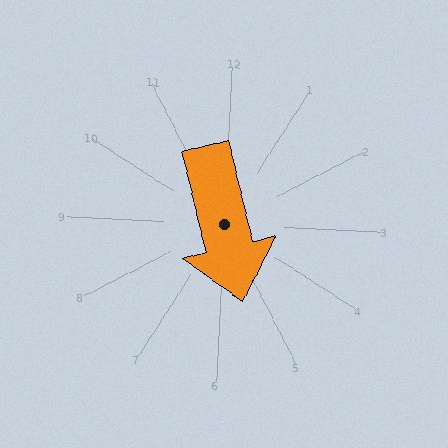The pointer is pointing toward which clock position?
Roughly 5 o'clock.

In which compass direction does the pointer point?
South.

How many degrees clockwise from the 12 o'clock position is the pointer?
Approximately 164 degrees.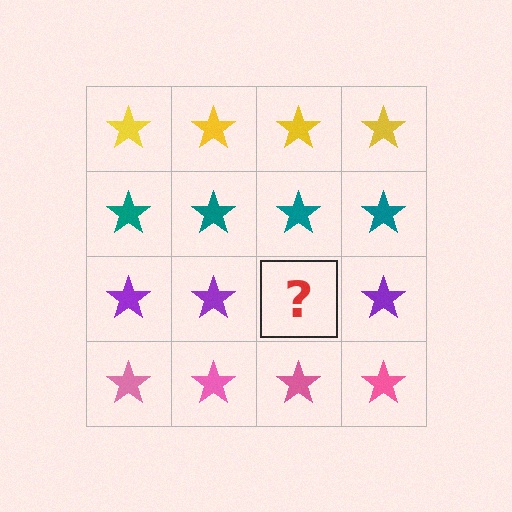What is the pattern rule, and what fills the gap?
The rule is that each row has a consistent color. The gap should be filled with a purple star.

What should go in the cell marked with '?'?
The missing cell should contain a purple star.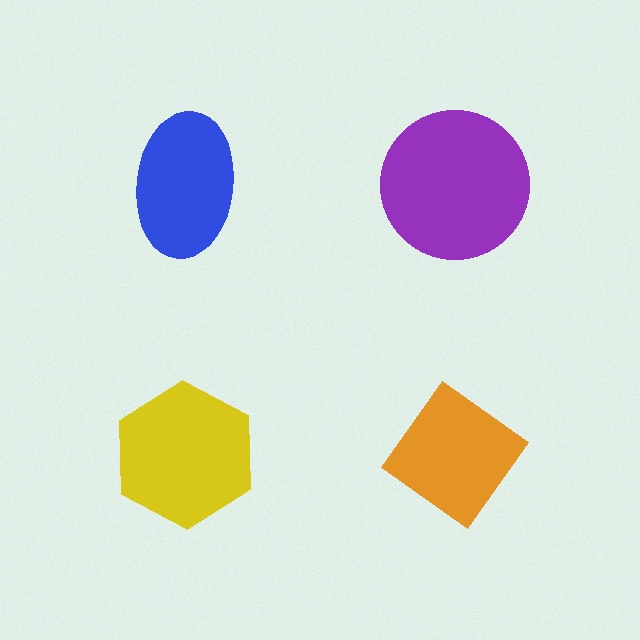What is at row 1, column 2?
A purple circle.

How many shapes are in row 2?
2 shapes.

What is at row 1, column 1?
A blue ellipse.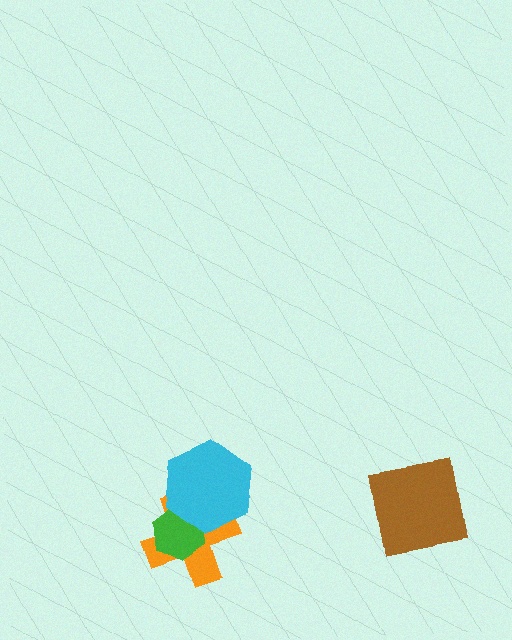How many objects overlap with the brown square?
0 objects overlap with the brown square.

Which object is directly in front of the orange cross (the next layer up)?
The green hexagon is directly in front of the orange cross.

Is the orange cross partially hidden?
Yes, it is partially covered by another shape.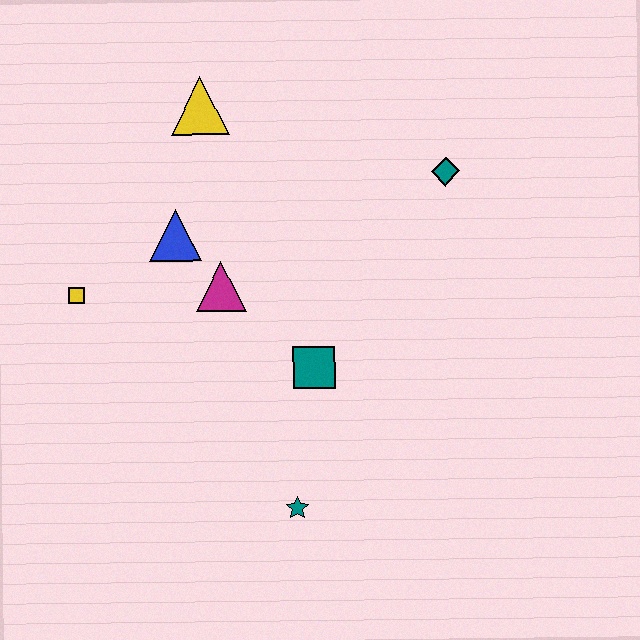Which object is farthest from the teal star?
The yellow triangle is farthest from the teal star.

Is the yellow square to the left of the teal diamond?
Yes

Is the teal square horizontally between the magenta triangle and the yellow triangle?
No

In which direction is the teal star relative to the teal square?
The teal star is below the teal square.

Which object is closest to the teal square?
The magenta triangle is closest to the teal square.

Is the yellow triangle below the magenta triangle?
No